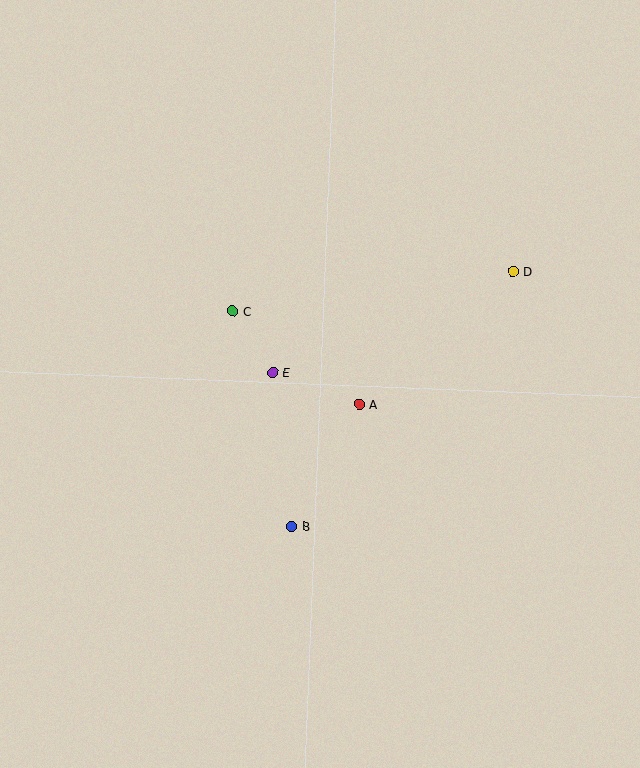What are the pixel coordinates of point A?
Point A is at (360, 404).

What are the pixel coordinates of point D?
Point D is at (513, 271).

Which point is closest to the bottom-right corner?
Point B is closest to the bottom-right corner.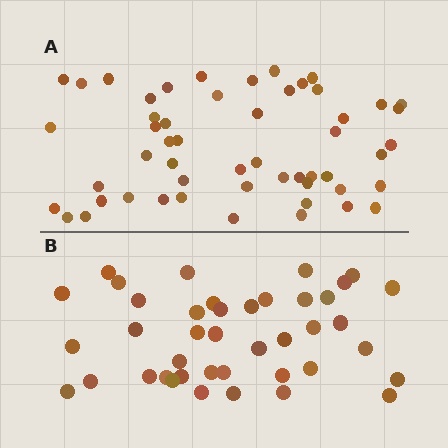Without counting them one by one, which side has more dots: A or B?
Region A (the top region) has more dots.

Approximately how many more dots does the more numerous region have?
Region A has roughly 12 or so more dots than region B.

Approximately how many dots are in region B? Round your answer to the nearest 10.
About 40 dots. (The exact count is 41, which rounds to 40.)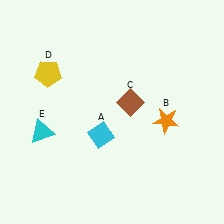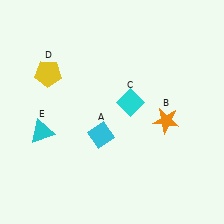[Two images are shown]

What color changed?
The diamond (C) changed from brown in Image 1 to cyan in Image 2.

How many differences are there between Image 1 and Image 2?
There is 1 difference between the two images.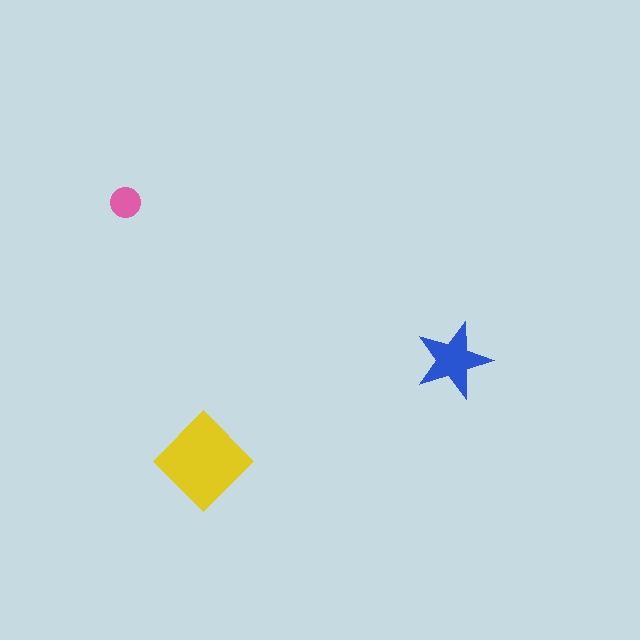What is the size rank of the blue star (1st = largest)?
2nd.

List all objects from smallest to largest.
The pink circle, the blue star, the yellow diamond.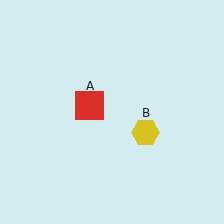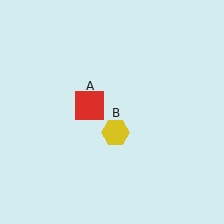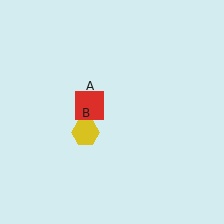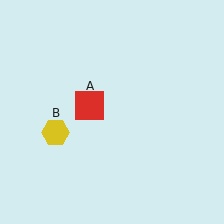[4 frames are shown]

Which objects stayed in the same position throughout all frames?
Red square (object A) remained stationary.